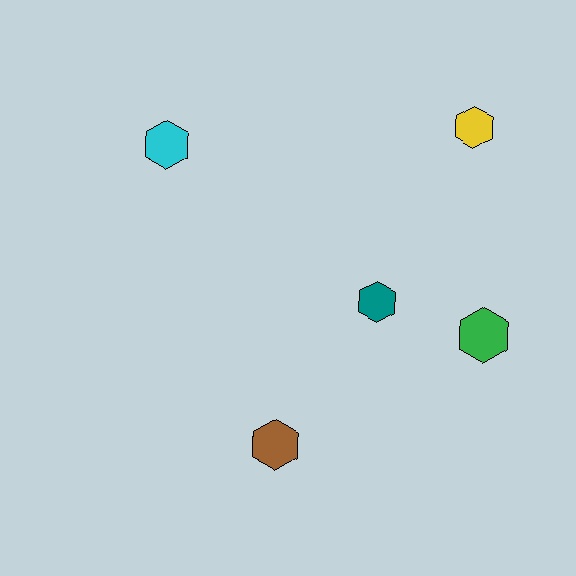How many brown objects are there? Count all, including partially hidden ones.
There is 1 brown object.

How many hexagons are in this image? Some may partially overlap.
There are 5 hexagons.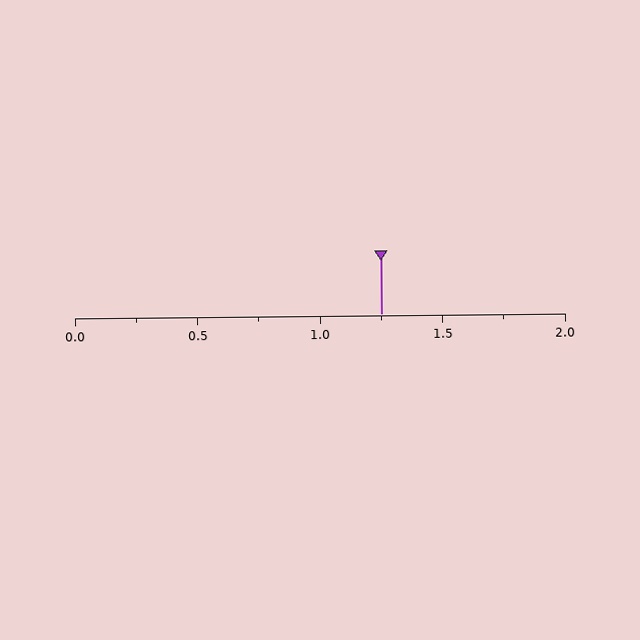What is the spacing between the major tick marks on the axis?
The major ticks are spaced 0.5 apart.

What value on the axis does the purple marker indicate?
The marker indicates approximately 1.25.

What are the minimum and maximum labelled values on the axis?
The axis runs from 0.0 to 2.0.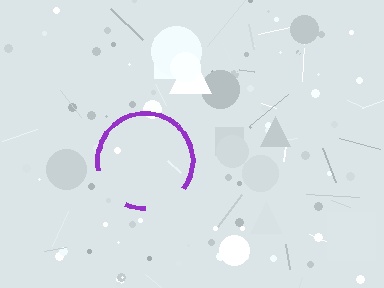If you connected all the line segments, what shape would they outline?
They would outline a circle.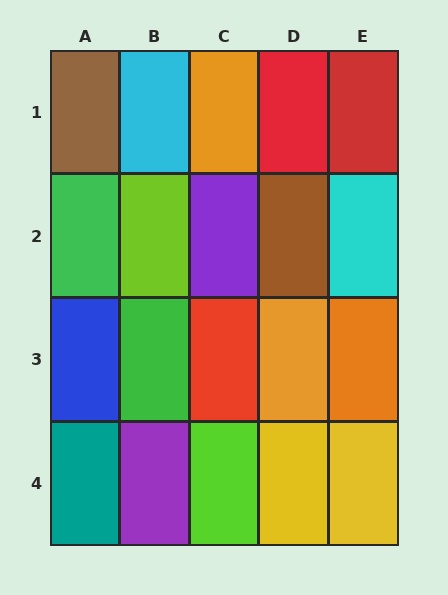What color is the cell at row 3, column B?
Green.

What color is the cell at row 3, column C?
Red.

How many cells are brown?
2 cells are brown.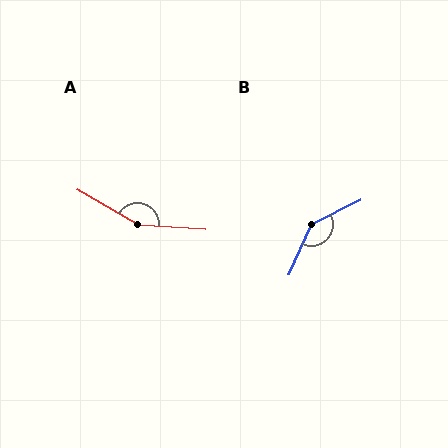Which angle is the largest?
A, at approximately 154 degrees.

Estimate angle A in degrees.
Approximately 154 degrees.